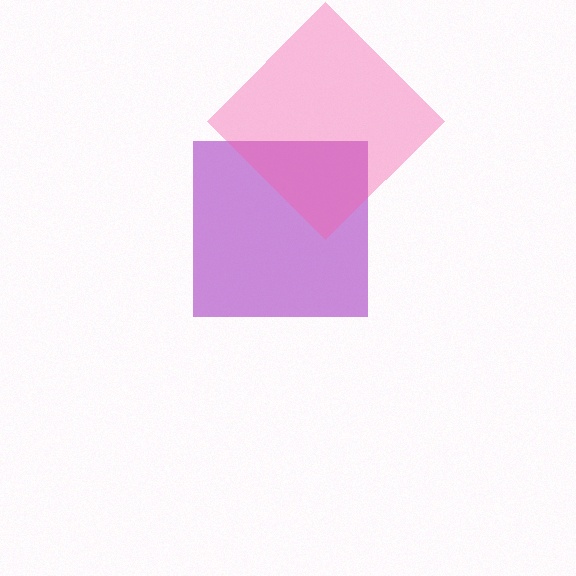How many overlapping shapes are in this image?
There are 2 overlapping shapes in the image.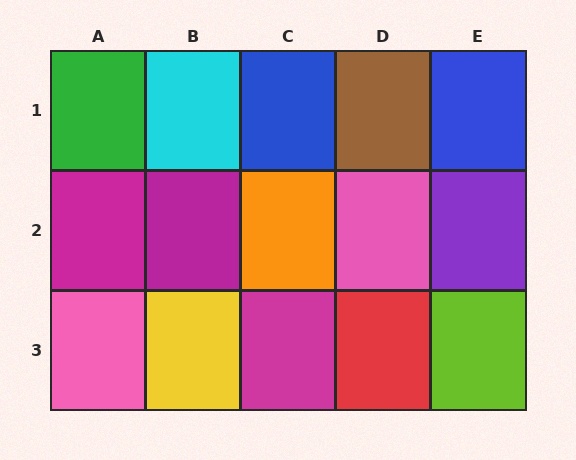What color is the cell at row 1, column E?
Blue.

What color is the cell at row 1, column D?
Brown.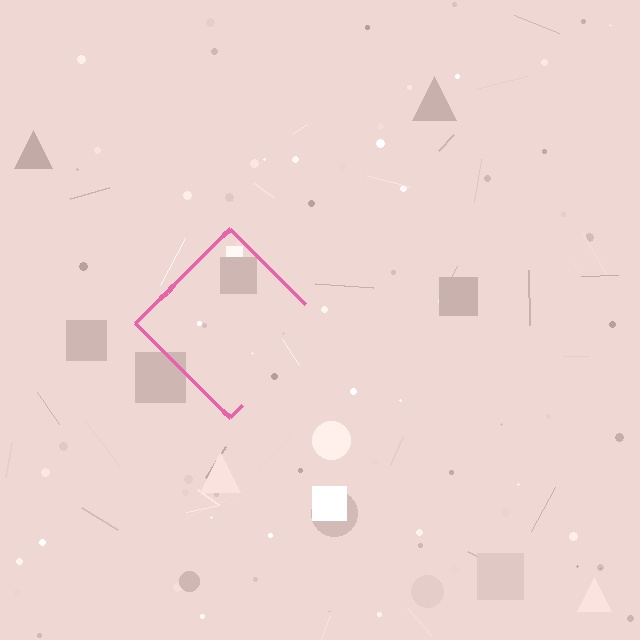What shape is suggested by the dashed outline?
The dashed outline suggests a diamond.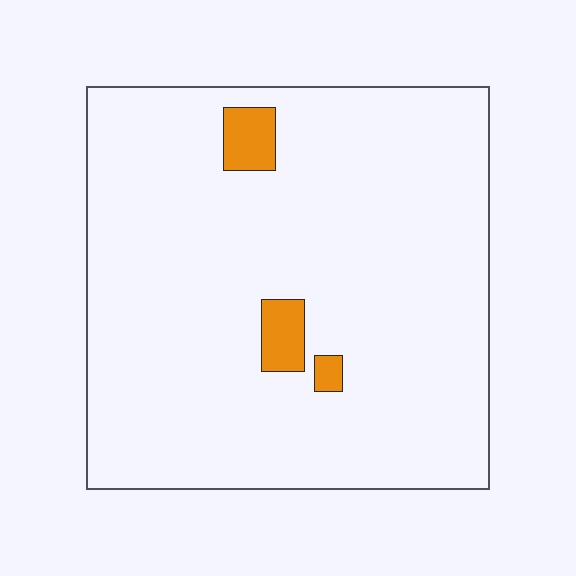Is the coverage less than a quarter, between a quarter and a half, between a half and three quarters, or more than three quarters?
Less than a quarter.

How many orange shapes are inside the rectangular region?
3.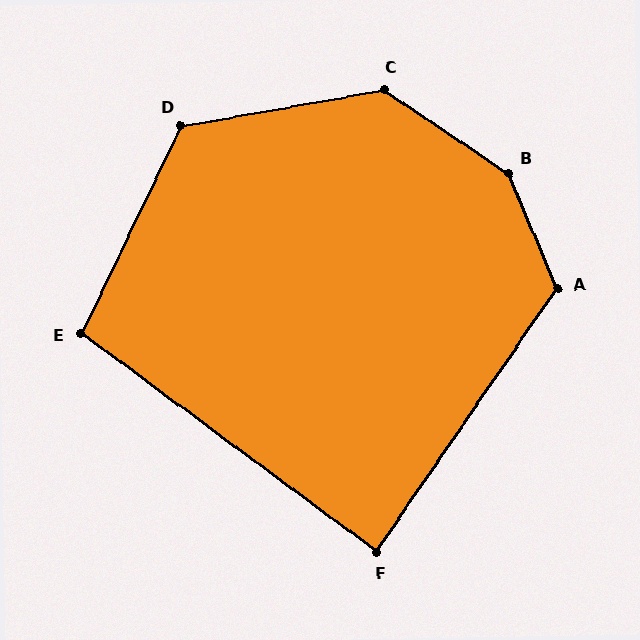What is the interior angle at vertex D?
Approximately 125 degrees (obtuse).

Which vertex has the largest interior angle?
B, at approximately 147 degrees.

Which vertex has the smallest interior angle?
F, at approximately 88 degrees.